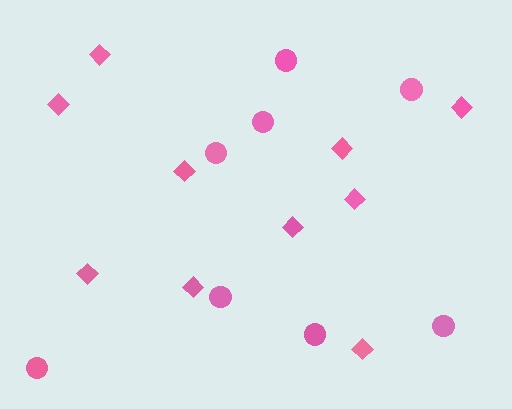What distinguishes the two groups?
There are 2 groups: one group of circles (8) and one group of diamonds (10).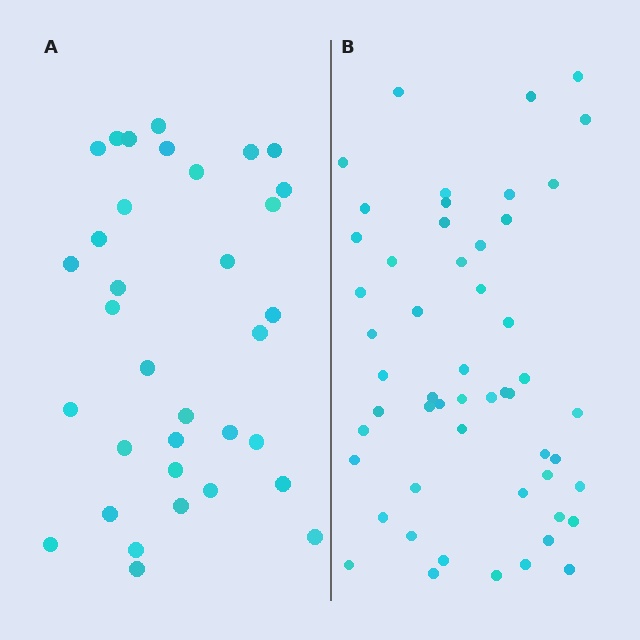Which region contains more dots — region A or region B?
Region B (the right region) has more dots.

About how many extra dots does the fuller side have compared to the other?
Region B has approximately 20 more dots than region A.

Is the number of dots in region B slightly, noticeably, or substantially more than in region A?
Region B has substantially more. The ratio is roughly 1.6 to 1.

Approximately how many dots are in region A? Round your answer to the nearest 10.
About 30 dots. (The exact count is 34, which rounds to 30.)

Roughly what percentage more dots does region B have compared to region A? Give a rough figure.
About 55% more.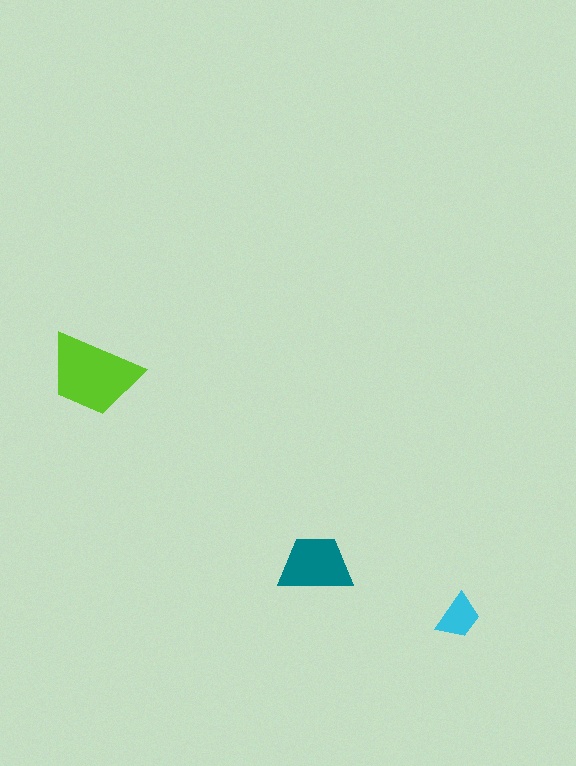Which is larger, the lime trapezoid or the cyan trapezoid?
The lime one.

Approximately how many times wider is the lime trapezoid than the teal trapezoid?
About 1.5 times wider.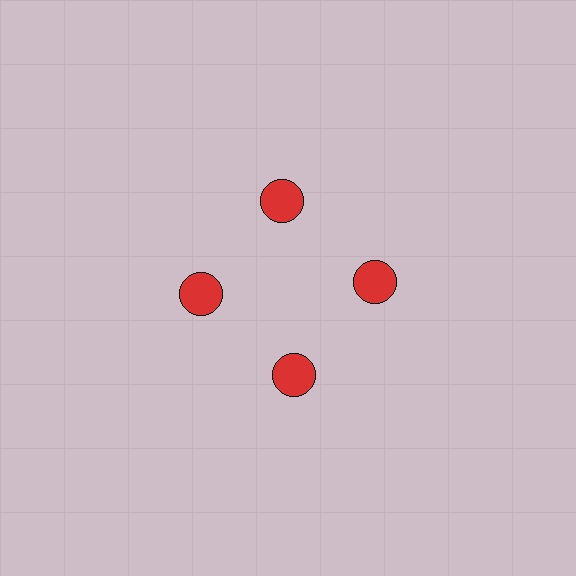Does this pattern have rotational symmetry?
Yes, this pattern has 4-fold rotational symmetry. It looks the same after rotating 90 degrees around the center.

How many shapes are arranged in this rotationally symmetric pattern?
There are 4 shapes, arranged in 4 groups of 1.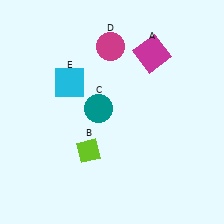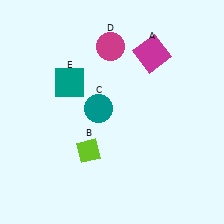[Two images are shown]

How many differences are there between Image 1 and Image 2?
There is 1 difference between the two images.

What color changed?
The square (E) changed from cyan in Image 1 to teal in Image 2.